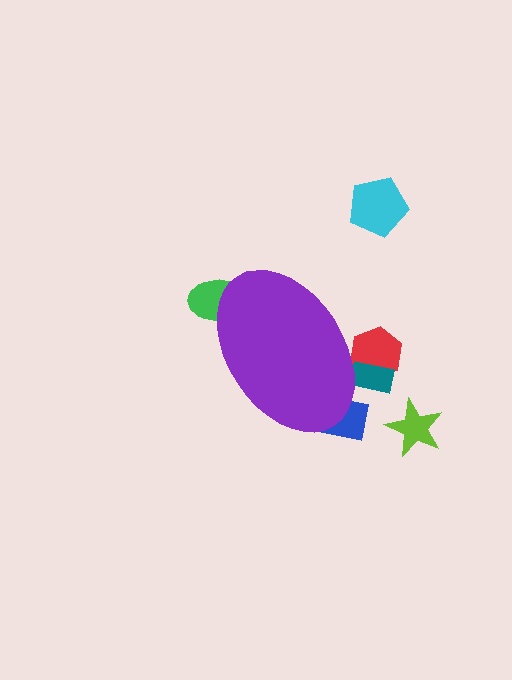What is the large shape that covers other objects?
A purple ellipse.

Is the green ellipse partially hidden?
Yes, the green ellipse is partially hidden behind the purple ellipse.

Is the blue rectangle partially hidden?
Yes, the blue rectangle is partially hidden behind the purple ellipse.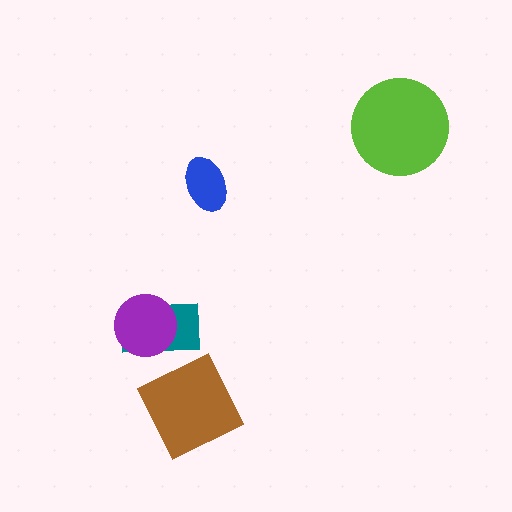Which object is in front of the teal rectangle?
The purple circle is in front of the teal rectangle.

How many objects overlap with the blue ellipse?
0 objects overlap with the blue ellipse.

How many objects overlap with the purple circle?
1 object overlaps with the purple circle.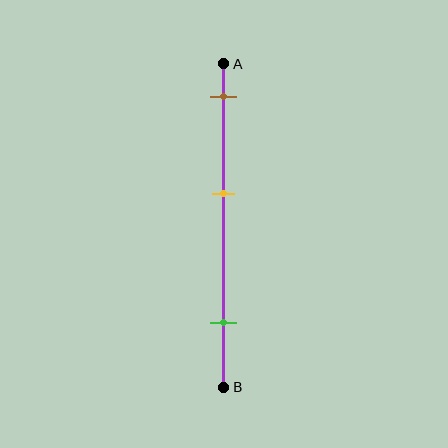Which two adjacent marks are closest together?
The brown and yellow marks are the closest adjacent pair.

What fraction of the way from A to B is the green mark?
The green mark is approximately 80% (0.8) of the way from A to B.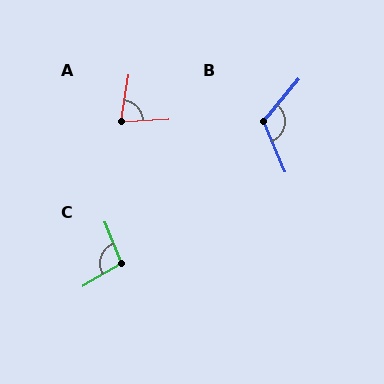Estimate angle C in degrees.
Approximately 99 degrees.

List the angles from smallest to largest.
A (77°), C (99°), B (117°).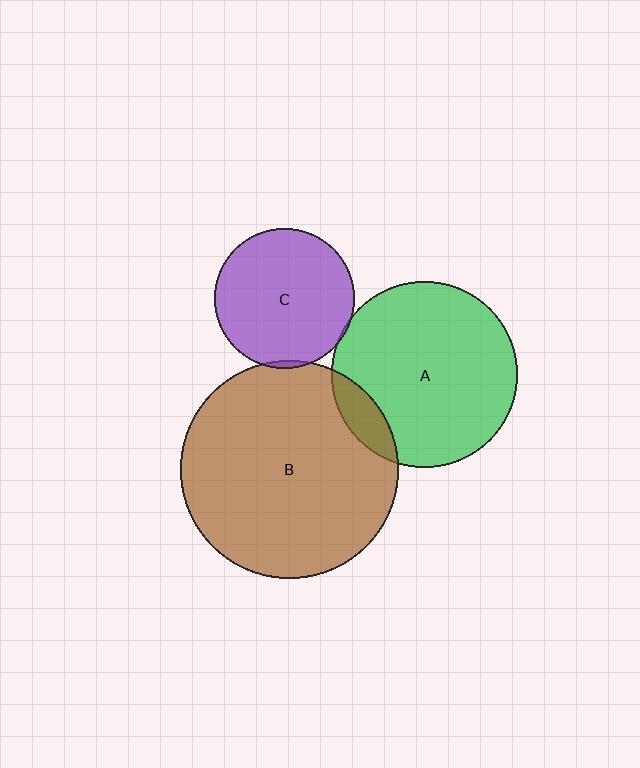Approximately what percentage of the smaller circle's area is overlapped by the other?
Approximately 5%.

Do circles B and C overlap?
Yes.